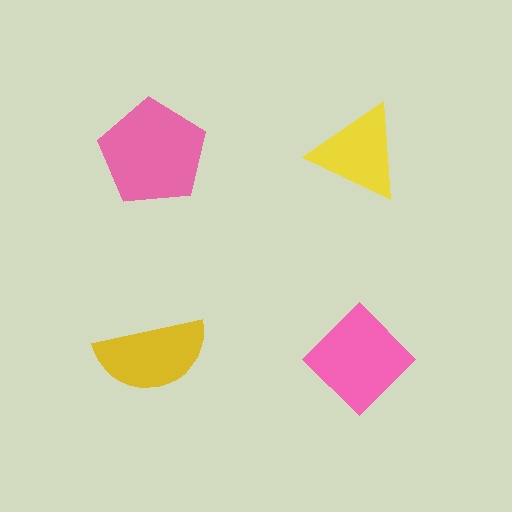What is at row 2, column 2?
A pink diamond.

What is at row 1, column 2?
A yellow triangle.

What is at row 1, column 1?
A pink pentagon.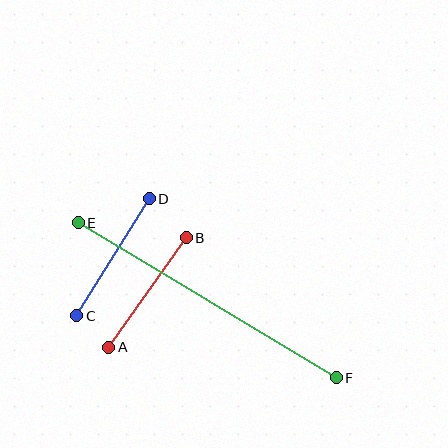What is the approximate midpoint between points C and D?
The midpoint is at approximately (113, 257) pixels.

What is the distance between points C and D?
The distance is approximately 138 pixels.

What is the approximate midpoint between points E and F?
The midpoint is at approximately (207, 300) pixels.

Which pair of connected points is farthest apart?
Points E and F are farthest apart.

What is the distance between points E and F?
The distance is approximately 301 pixels.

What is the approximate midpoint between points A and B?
The midpoint is at approximately (147, 292) pixels.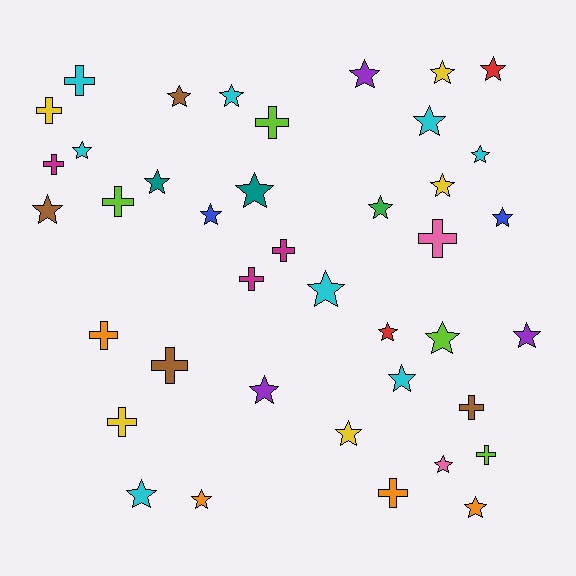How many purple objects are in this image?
There are 3 purple objects.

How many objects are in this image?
There are 40 objects.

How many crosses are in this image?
There are 14 crosses.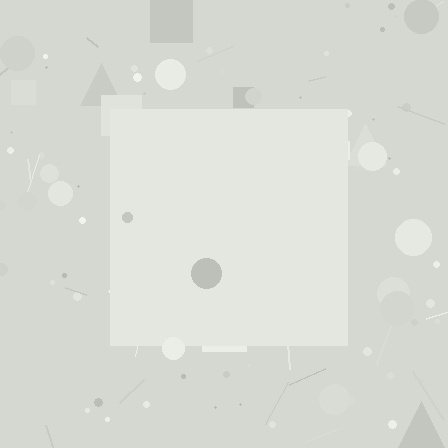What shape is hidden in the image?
A square is hidden in the image.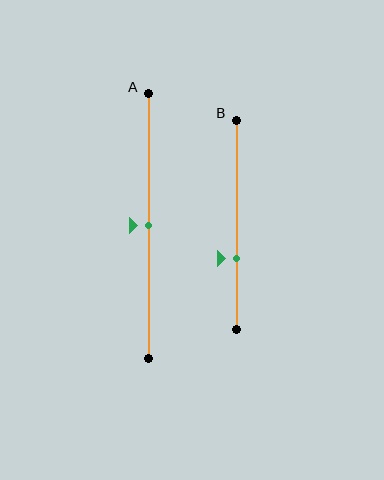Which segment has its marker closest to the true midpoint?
Segment A has its marker closest to the true midpoint.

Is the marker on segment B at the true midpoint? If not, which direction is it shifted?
No, the marker on segment B is shifted downward by about 16% of the segment length.